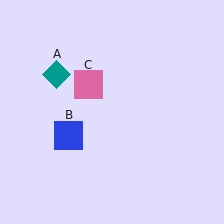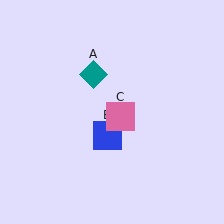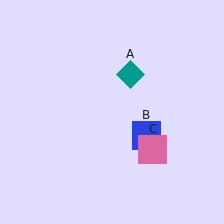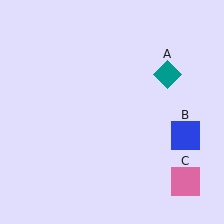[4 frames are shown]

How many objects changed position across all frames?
3 objects changed position: teal diamond (object A), blue square (object B), pink square (object C).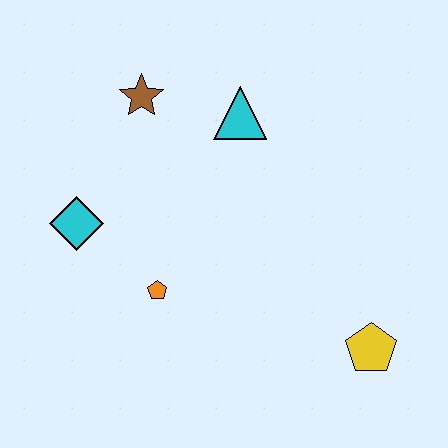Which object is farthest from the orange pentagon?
The yellow pentagon is farthest from the orange pentagon.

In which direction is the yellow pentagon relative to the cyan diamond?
The yellow pentagon is to the right of the cyan diamond.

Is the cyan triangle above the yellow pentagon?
Yes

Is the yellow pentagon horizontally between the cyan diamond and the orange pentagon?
No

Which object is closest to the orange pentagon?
The cyan diamond is closest to the orange pentagon.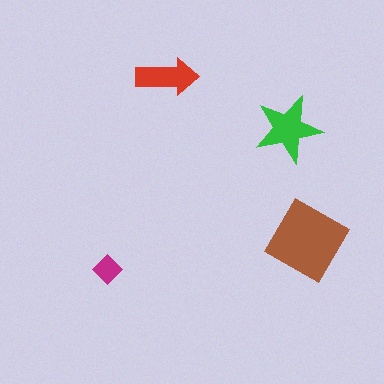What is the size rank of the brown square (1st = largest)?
1st.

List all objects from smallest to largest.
The magenta diamond, the red arrow, the green star, the brown square.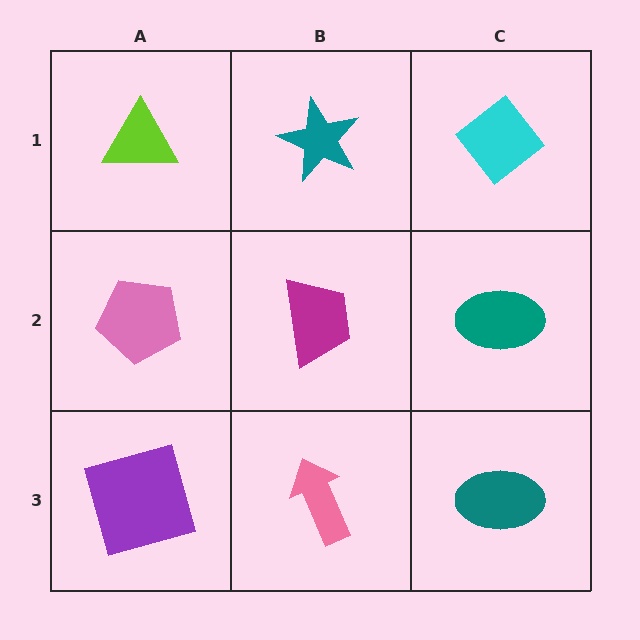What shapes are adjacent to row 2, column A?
A lime triangle (row 1, column A), a purple square (row 3, column A), a magenta trapezoid (row 2, column B).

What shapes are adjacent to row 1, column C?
A teal ellipse (row 2, column C), a teal star (row 1, column B).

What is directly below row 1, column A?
A pink pentagon.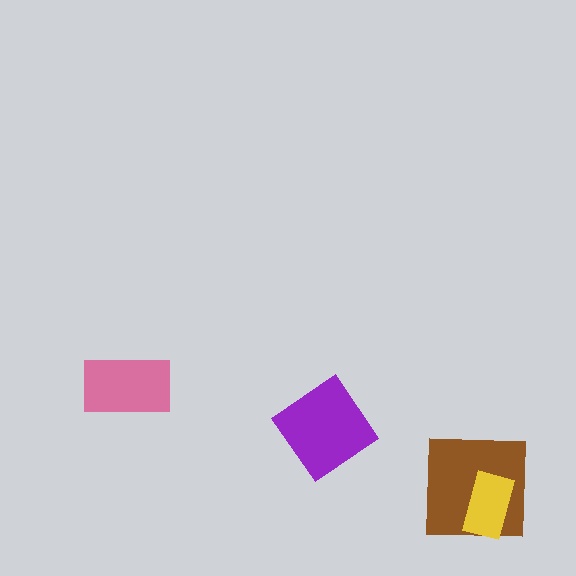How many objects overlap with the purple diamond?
0 objects overlap with the purple diamond.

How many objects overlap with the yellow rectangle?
1 object overlaps with the yellow rectangle.